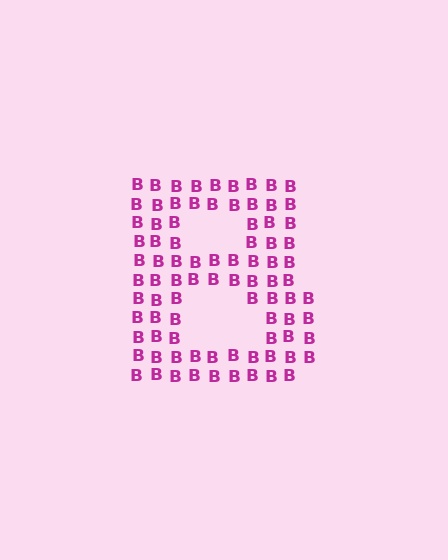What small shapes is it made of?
It is made of small letter B's.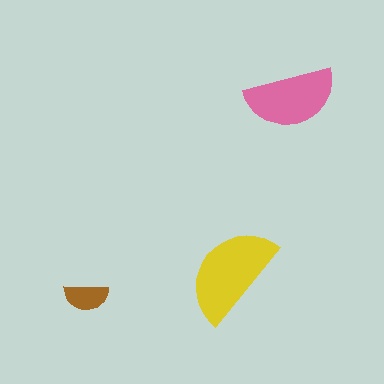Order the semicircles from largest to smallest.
the yellow one, the pink one, the brown one.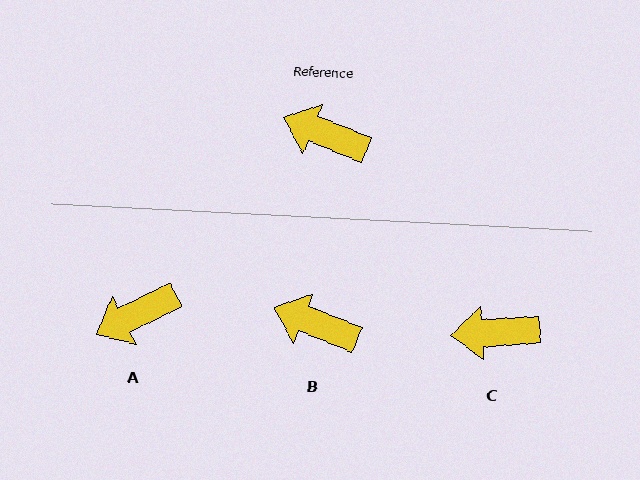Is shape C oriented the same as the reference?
No, it is off by about 25 degrees.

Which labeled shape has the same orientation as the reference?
B.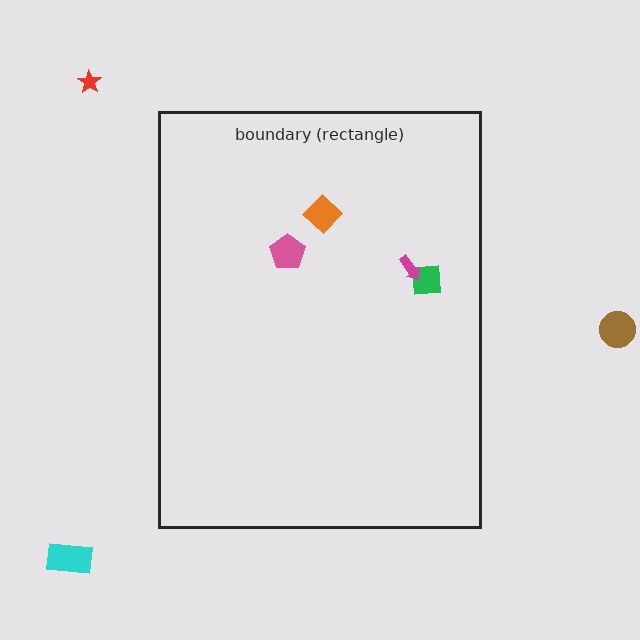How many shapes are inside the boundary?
4 inside, 3 outside.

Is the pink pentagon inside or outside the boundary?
Inside.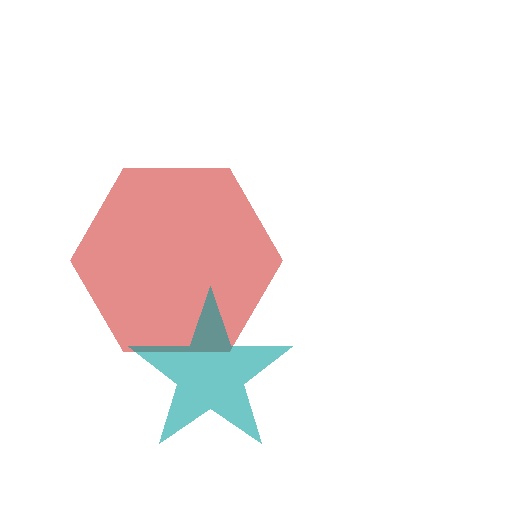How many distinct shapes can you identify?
There are 2 distinct shapes: a red hexagon, a teal star.